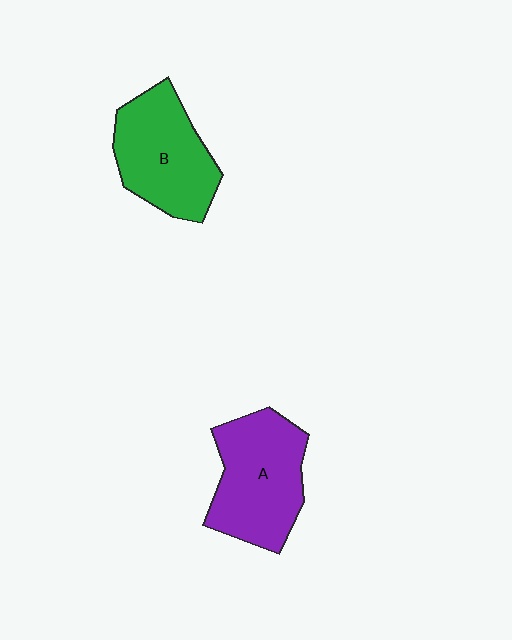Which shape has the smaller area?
Shape B (green).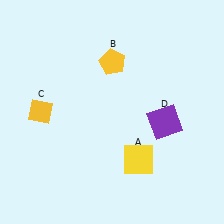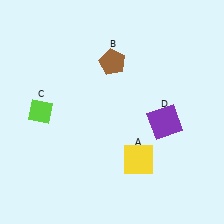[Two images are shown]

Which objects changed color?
B changed from yellow to brown. C changed from yellow to lime.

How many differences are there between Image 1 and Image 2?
There are 2 differences between the two images.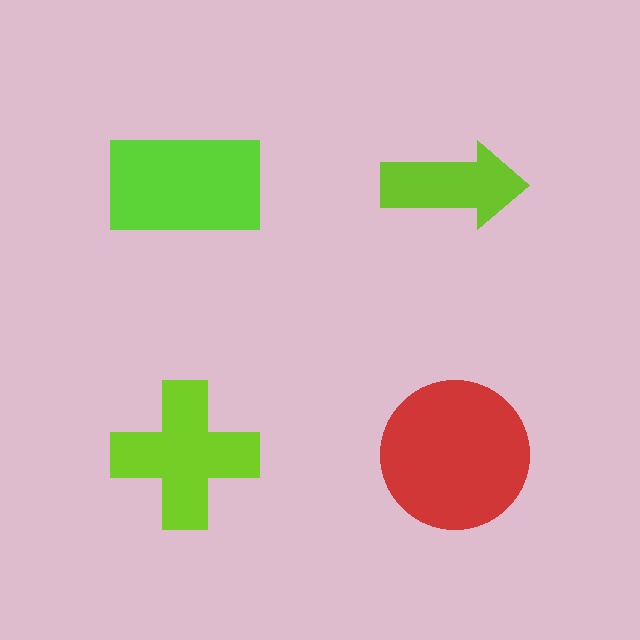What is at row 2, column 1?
A lime cross.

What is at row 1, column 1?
A lime rectangle.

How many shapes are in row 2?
2 shapes.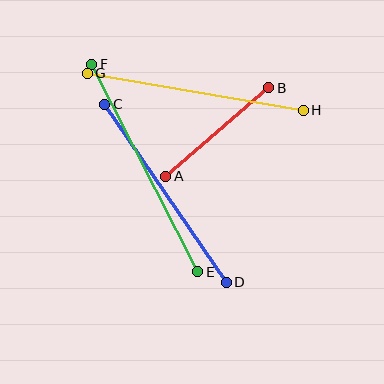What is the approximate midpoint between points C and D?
The midpoint is at approximately (165, 193) pixels.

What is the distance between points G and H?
The distance is approximately 219 pixels.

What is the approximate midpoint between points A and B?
The midpoint is at approximately (217, 132) pixels.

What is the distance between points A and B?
The distance is approximately 136 pixels.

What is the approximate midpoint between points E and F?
The midpoint is at approximately (145, 168) pixels.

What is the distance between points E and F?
The distance is approximately 233 pixels.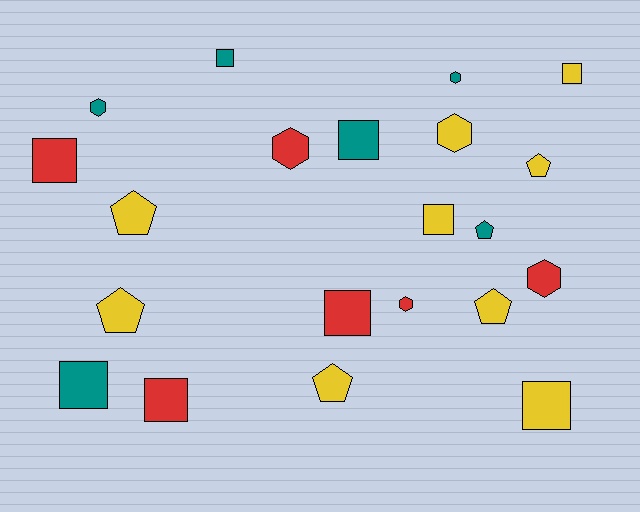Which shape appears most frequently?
Square, with 9 objects.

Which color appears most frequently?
Yellow, with 9 objects.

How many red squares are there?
There are 3 red squares.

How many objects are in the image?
There are 21 objects.